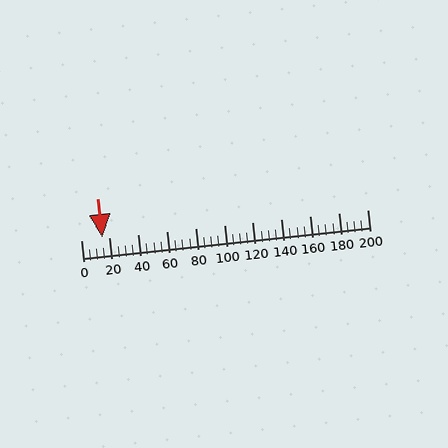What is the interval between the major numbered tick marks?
The major tick marks are spaced 20 units apart.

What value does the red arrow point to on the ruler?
The red arrow points to approximately 15.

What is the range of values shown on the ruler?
The ruler shows values from 0 to 200.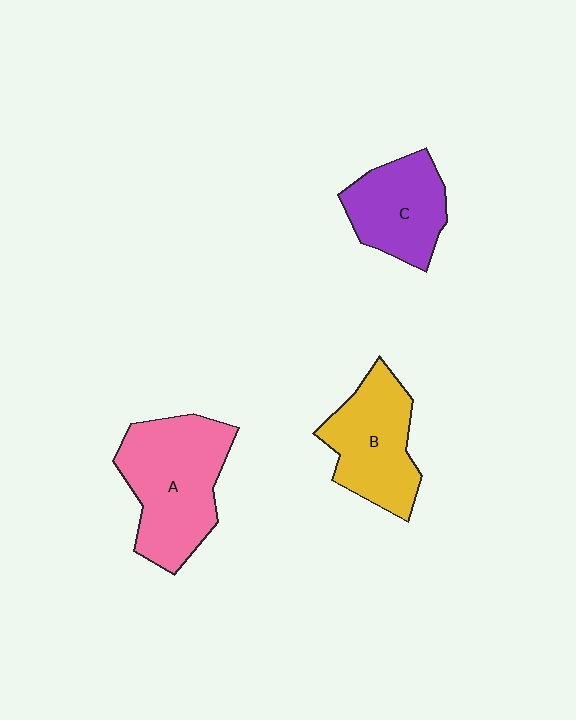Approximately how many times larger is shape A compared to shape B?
Approximately 1.3 times.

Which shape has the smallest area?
Shape C (purple).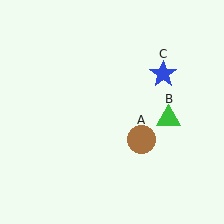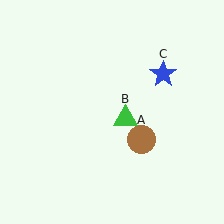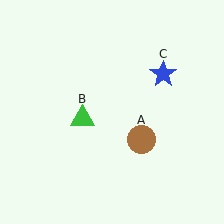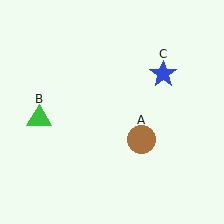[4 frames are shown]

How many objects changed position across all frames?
1 object changed position: green triangle (object B).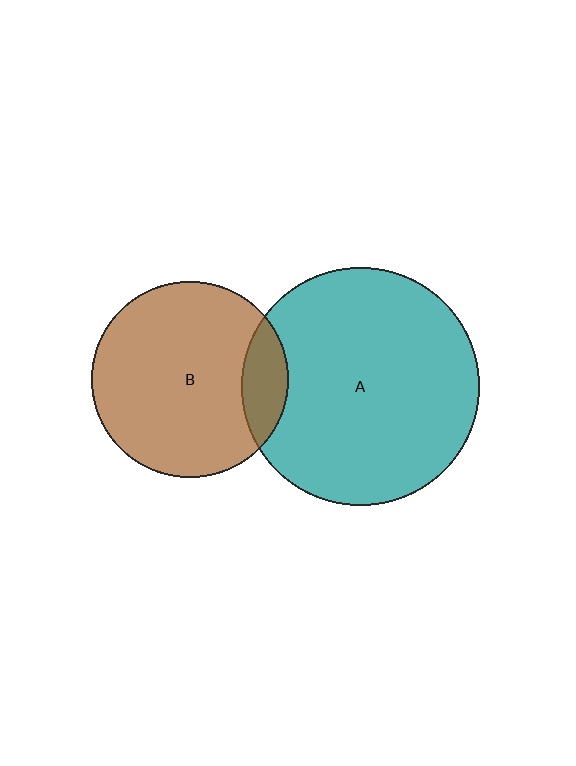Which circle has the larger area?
Circle A (teal).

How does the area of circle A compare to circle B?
Approximately 1.5 times.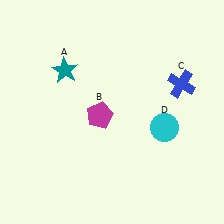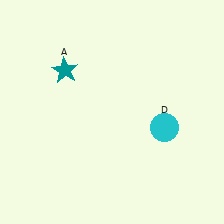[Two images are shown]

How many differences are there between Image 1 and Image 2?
There are 2 differences between the two images.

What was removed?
The magenta pentagon (B), the blue cross (C) were removed in Image 2.